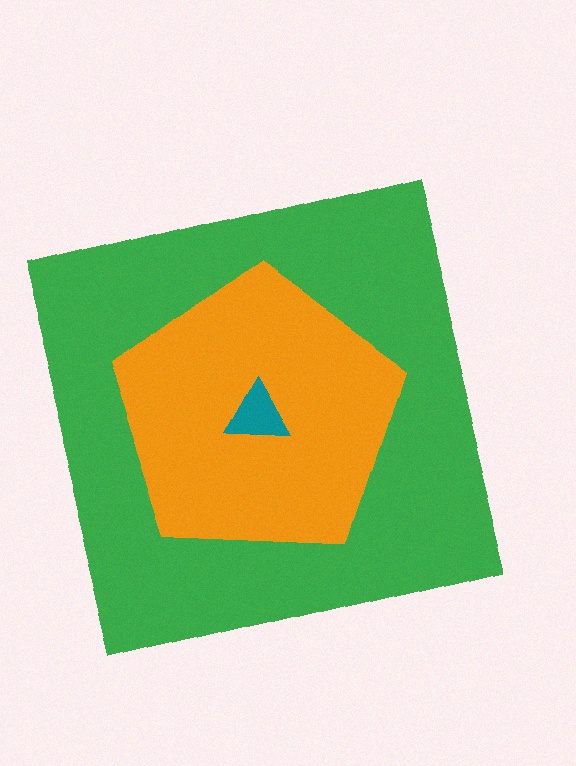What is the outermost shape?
The green square.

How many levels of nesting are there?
3.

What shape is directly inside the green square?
The orange pentagon.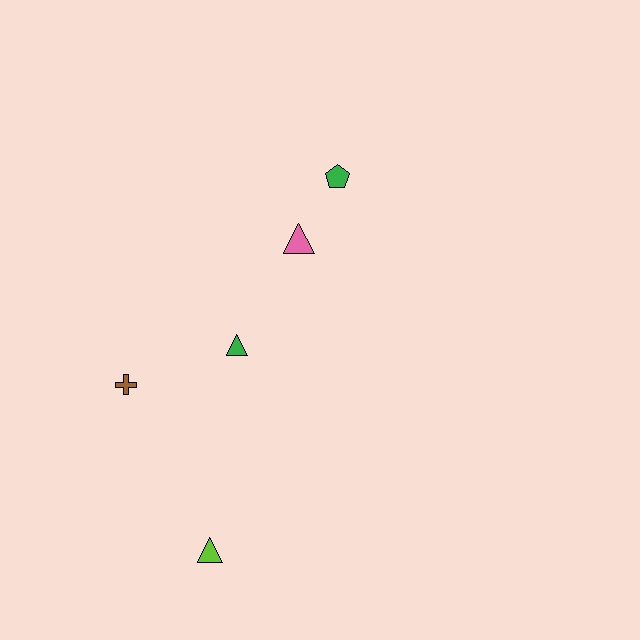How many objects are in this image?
There are 5 objects.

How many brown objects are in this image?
There is 1 brown object.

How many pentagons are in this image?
There is 1 pentagon.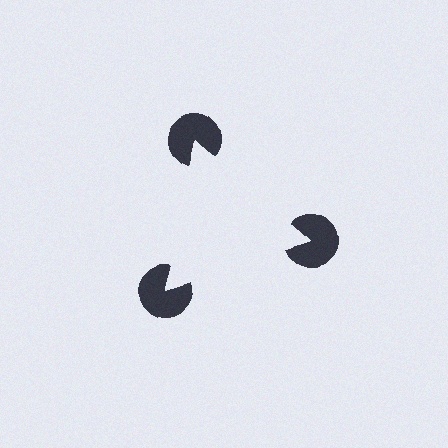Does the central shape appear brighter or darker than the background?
It typically appears slightly brighter than the background, even though no actual brightness change is drawn.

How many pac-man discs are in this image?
There are 3 — one at each vertex of the illusory triangle.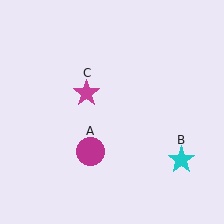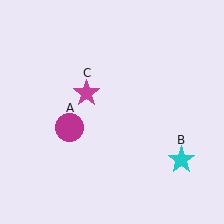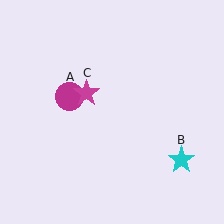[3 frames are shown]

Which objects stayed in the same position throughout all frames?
Cyan star (object B) and magenta star (object C) remained stationary.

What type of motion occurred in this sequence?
The magenta circle (object A) rotated clockwise around the center of the scene.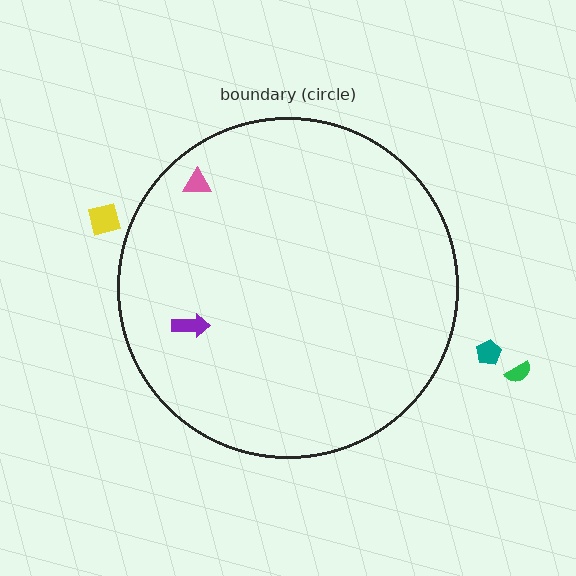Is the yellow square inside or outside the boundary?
Outside.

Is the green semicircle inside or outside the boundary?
Outside.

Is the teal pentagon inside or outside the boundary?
Outside.